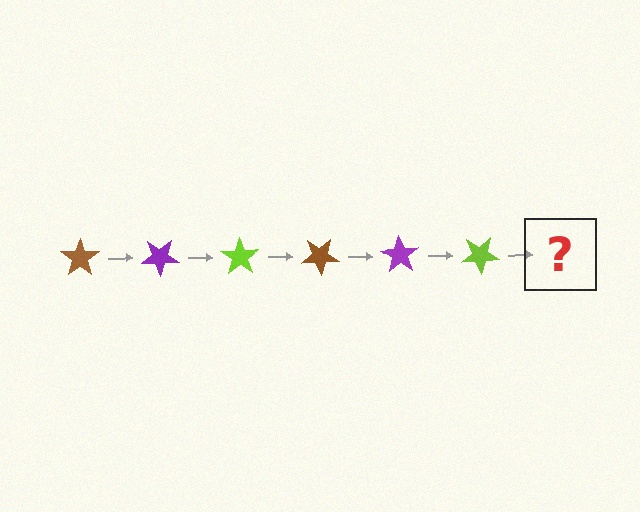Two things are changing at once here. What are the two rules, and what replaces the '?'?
The two rules are that it rotates 35 degrees each step and the color cycles through brown, purple, and lime. The '?' should be a brown star, rotated 210 degrees from the start.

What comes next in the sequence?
The next element should be a brown star, rotated 210 degrees from the start.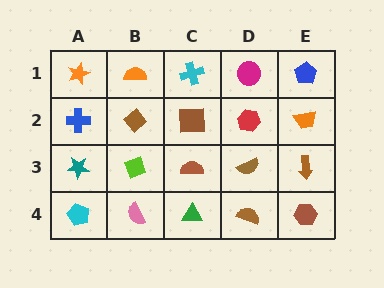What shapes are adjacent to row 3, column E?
An orange trapezoid (row 2, column E), a brown hexagon (row 4, column E), a brown semicircle (row 3, column D).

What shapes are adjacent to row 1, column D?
A red hexagon (row 2, column D), a cyan cross (row 1, column C), a blue pentagon (row 1, column E).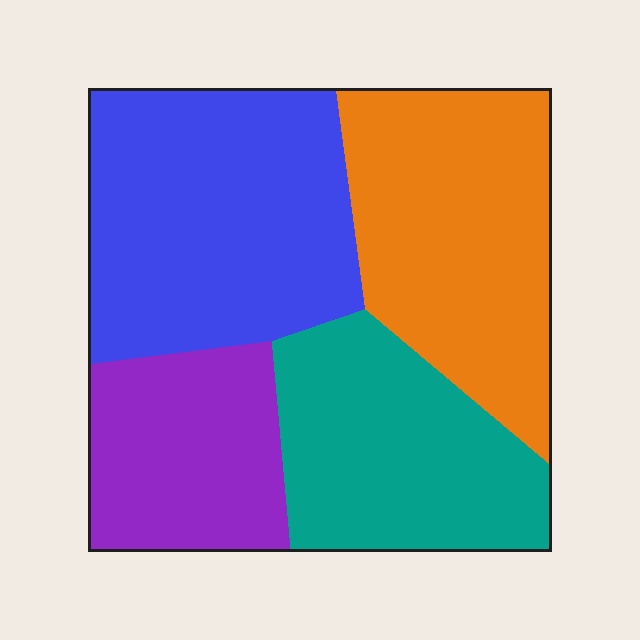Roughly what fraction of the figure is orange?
Orange covers 28% of the figure.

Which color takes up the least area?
Purple, at roughly 20%.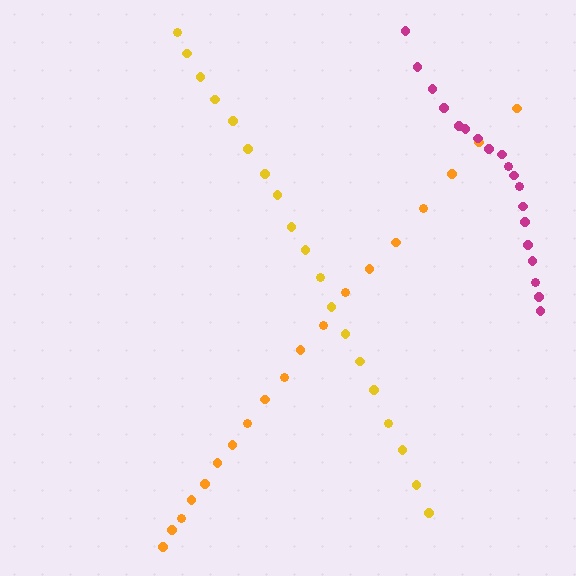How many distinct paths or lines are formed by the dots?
There are 3 distinct paths.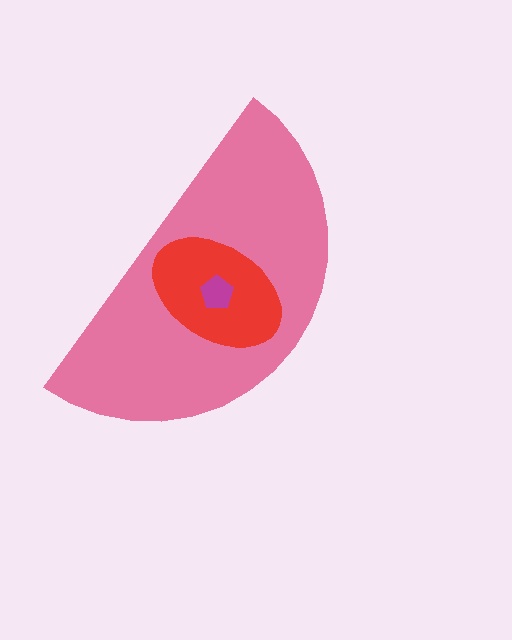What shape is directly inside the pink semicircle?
The red ellipse.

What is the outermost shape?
The pink semicircle.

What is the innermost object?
The magenta pentagon.